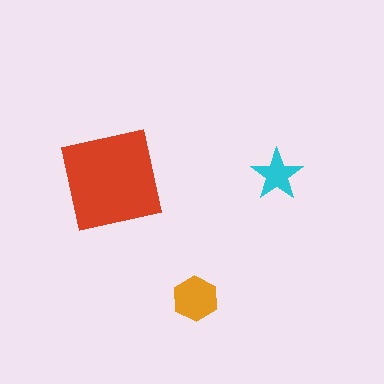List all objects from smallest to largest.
The cyan star, the orange hexagon, the red square.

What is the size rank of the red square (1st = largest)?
1st.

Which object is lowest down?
The orange hexagon is bottommost.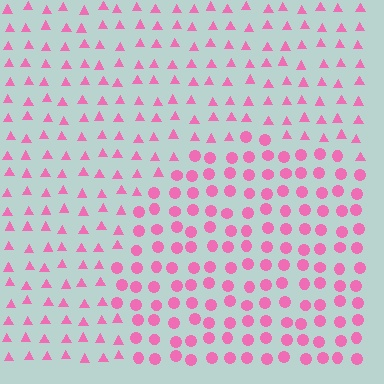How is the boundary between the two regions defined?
The boundary is defined by a change in element shape: circles inside vs. triangles outside. All elements share the same color and spacing.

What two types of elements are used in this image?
The image uses circles inside the circle region and triangles outside it.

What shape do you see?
I see a circle.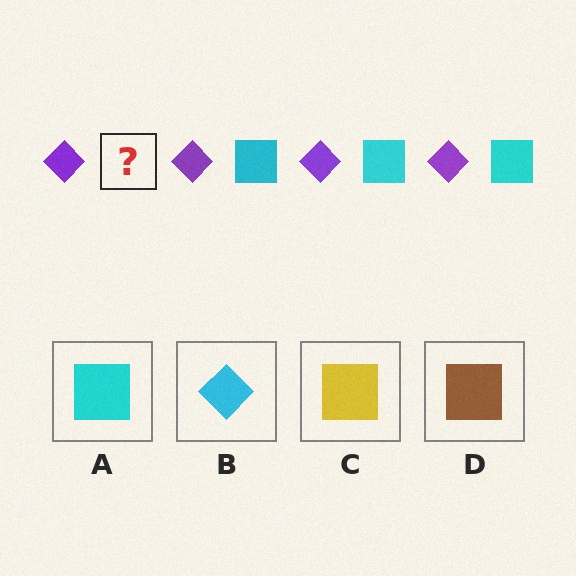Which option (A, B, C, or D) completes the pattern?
A.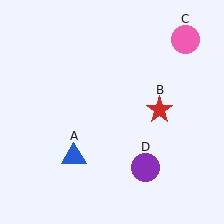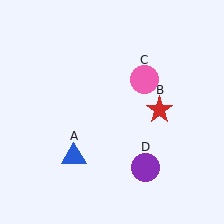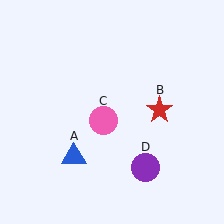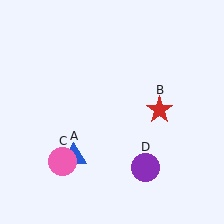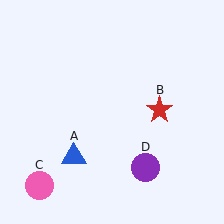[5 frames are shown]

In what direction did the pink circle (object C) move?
The pink circle (object C) moved down and to the left.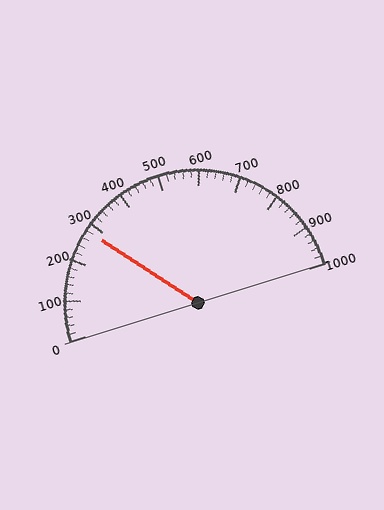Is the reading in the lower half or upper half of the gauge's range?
The reading is in the lower half of the range (0 to 1000).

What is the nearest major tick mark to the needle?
The nearest major tick mark is 300.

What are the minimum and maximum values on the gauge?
The gauge ranges from 0 to 1000.